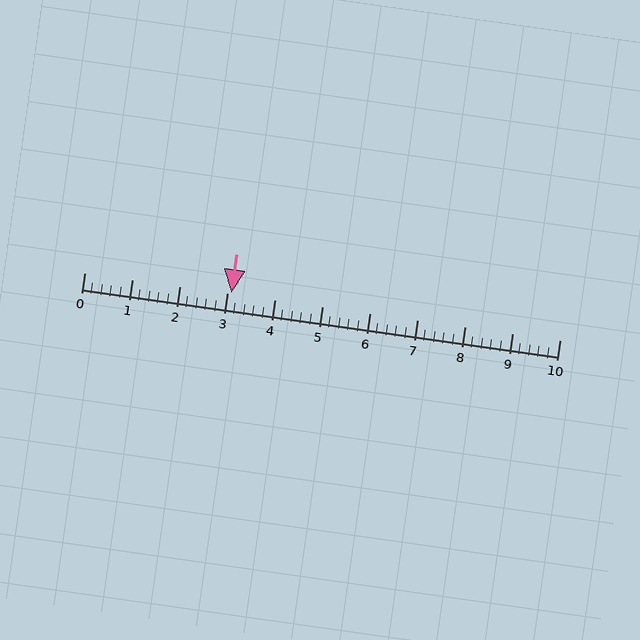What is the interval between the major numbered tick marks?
The major tick marks are spaced 1 units apart.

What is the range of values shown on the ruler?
The ruler shows values from 0 to 10.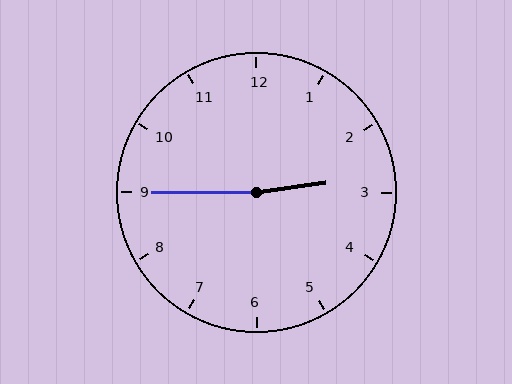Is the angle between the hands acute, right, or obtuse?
It is obtuse.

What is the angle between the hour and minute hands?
Approximately 172 degrees.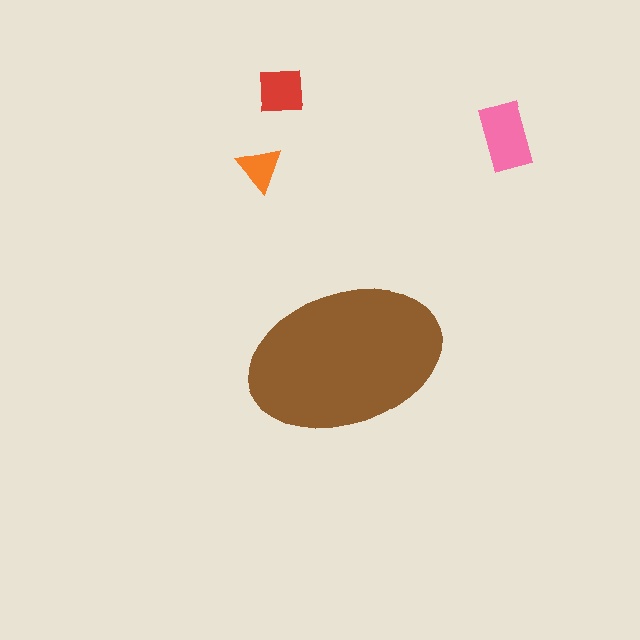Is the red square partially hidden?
No, the red square is fully visible.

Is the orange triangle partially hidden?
No, the orange triangle is fully visible.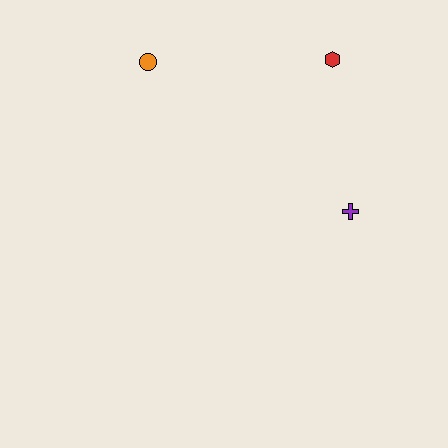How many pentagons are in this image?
There are no pentagons.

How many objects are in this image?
There are 3 objects.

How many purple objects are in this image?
There is 1 purple object.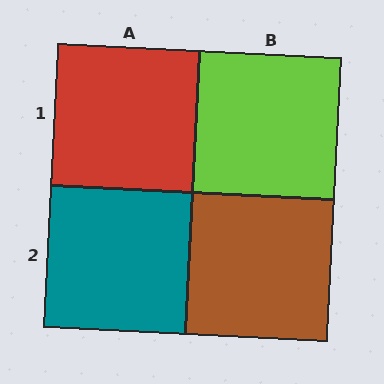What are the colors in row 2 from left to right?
Teal, brown.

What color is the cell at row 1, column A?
Red.